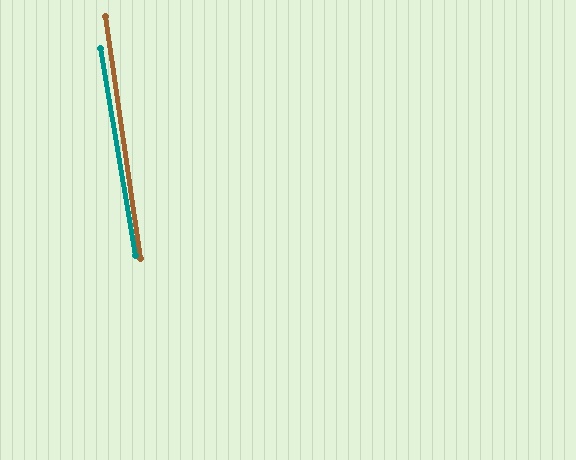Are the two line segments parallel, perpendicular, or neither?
Parallel — their directions differ by only 1.3°.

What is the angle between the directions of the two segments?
Approximately 1 degree.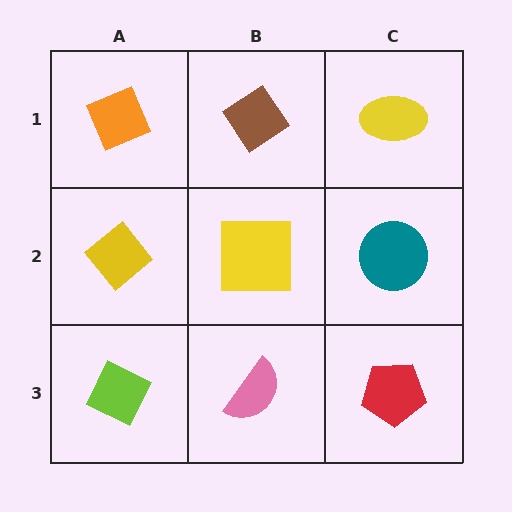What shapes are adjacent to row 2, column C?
A yellow ellipse (row 1, column C), a red pentagon (row 3, column C), a yellow square (row 2, column B).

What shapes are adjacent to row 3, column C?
A teal circle (row 2, column C), a pink semicircle (row 3, column B).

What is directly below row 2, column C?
A red pentagon.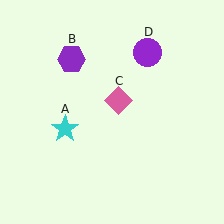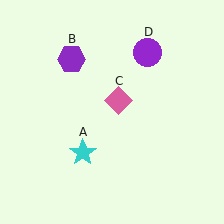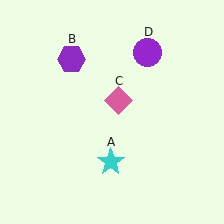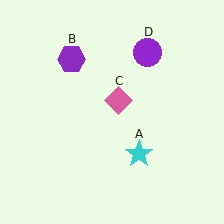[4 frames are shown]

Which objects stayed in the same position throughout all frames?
Purple hexagon (object B) and pink diamond (object C) and purple circle (object D) remained stationary.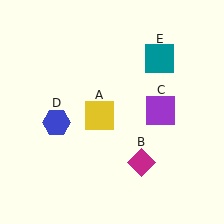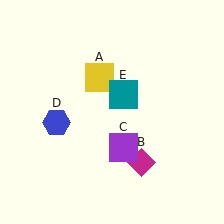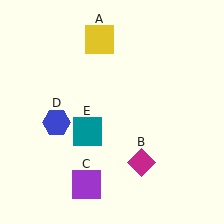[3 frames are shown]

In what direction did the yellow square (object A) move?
The yellow square (object A) moved up.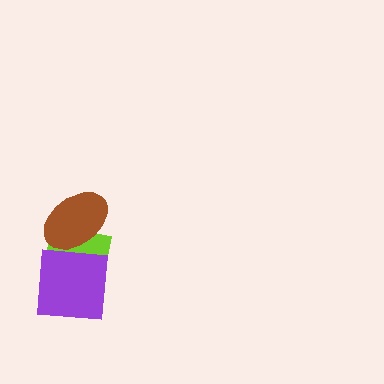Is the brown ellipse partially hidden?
No, no other shape covers it.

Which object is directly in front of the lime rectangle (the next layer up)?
The brown ellipse is directly in front of the lime rectangle.